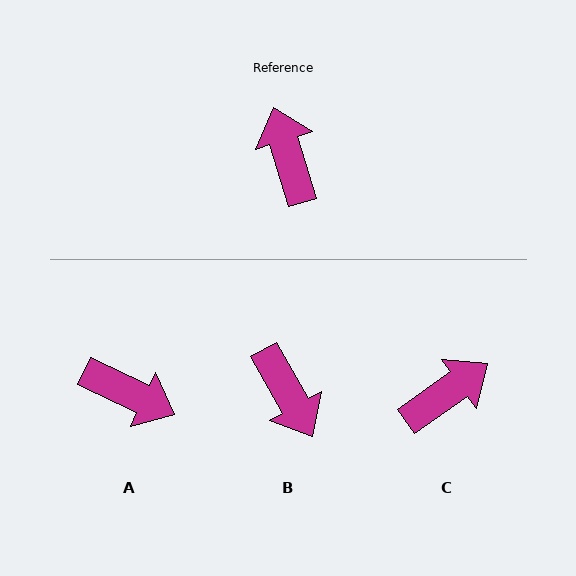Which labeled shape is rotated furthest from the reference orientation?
B, about 167 degrees away.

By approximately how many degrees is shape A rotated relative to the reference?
Approximately 132 degrees clockwise.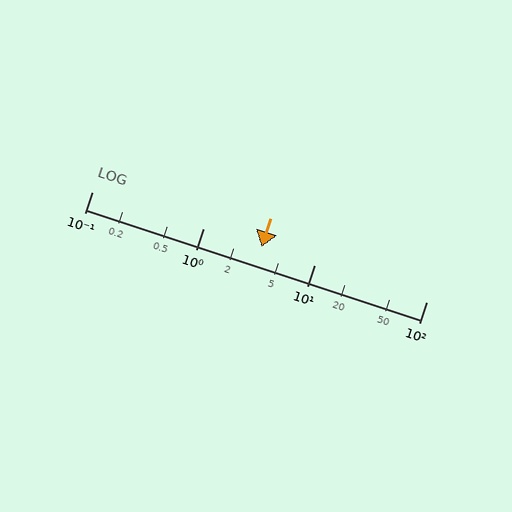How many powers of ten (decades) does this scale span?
The scale spans 3 decades, from 0.1 to 100.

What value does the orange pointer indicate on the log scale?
The pointer indicates approximately 3.3.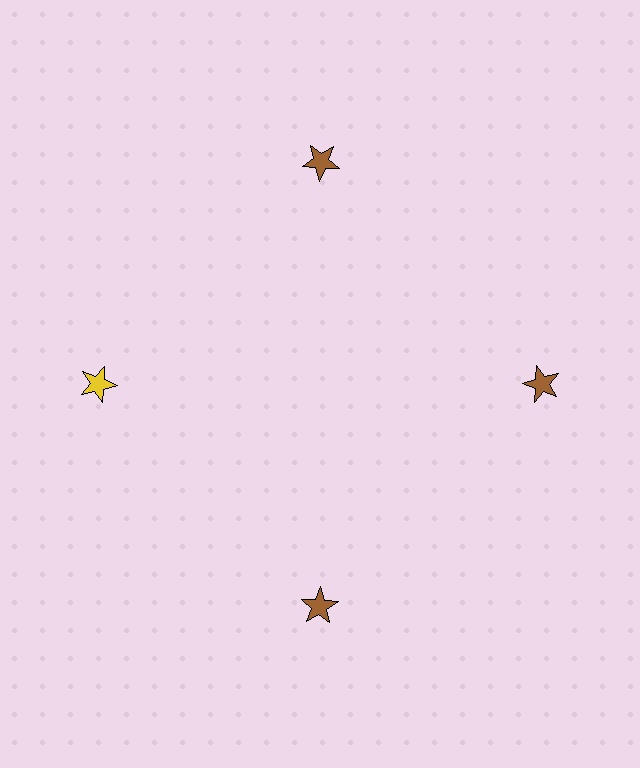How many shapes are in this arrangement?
There are 4 shapes arranged in a ring pattern.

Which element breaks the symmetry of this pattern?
The yellow star at roughly the 9 o'clock position breaks the symmetry. All other shapes are brown stars.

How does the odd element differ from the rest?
It has a different color: yellow instead of brown.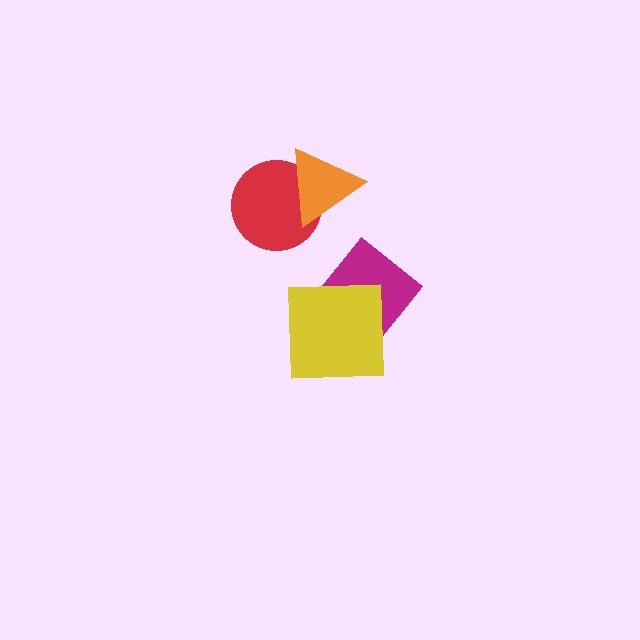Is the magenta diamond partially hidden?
Yes, it is partially covered by another shape.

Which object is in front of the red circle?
The orange triangle is in front of the red circle.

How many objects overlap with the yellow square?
1 object overlaps with the yellow square.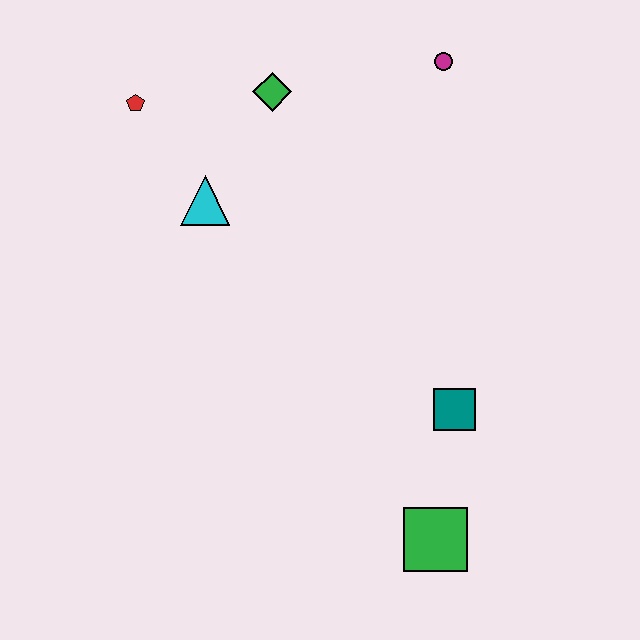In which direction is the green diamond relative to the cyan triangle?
The green diamond is above the cyan triangle.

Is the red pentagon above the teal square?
Yes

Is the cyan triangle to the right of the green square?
No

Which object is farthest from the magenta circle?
The green square is farthest from the magenta circle.